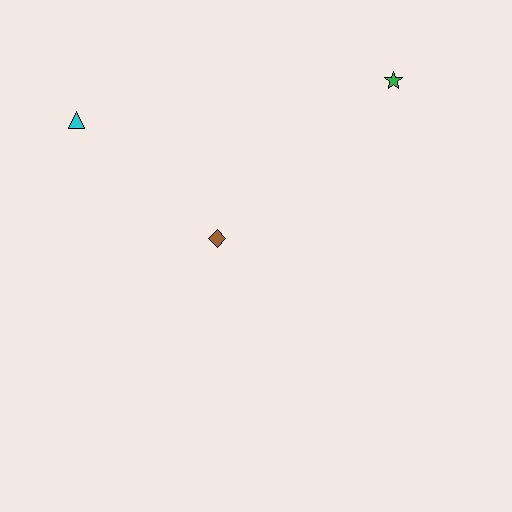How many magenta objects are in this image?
There are no magenta objects.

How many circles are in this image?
There are no circles.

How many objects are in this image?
There are 3 objects.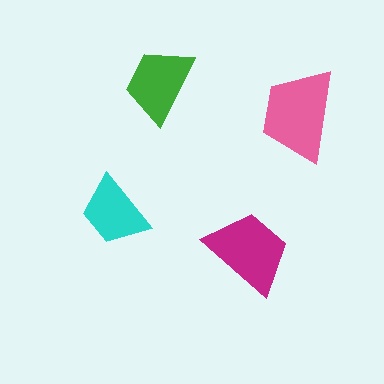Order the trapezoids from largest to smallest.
the pink one, the magenta one, the green one, the cyan one.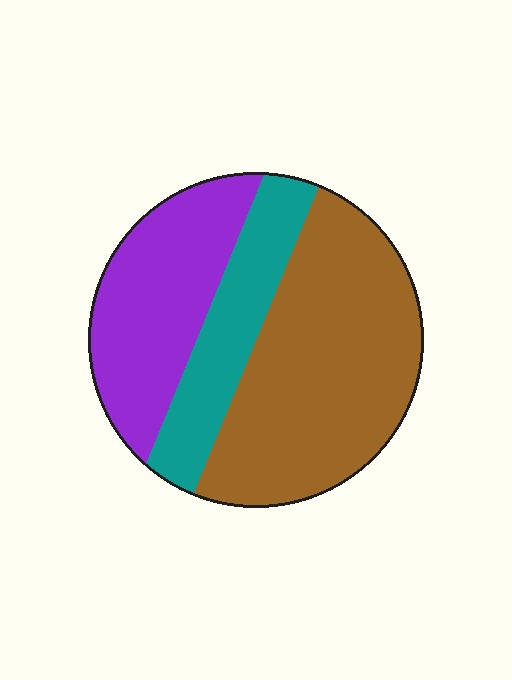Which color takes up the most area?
Brown, at roughly 50%.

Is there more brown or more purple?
Brown.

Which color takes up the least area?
Teal, at roughly 20%.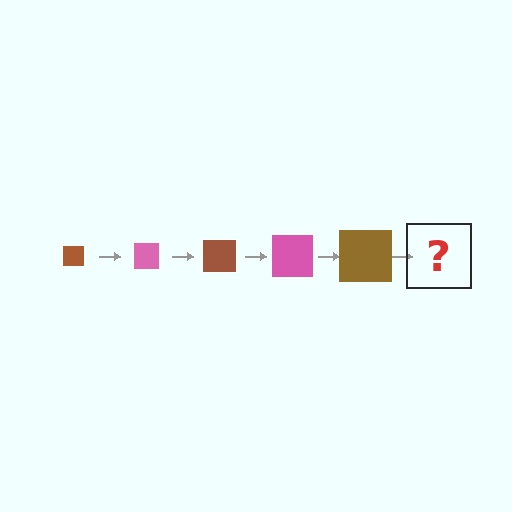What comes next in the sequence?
The next element should be a pink square, larger than the previous one.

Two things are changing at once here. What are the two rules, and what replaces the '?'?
The two rules are that the square grows larger each step and the color cycles through brown and pink. The '?' should be a pink square, larger than the previous one.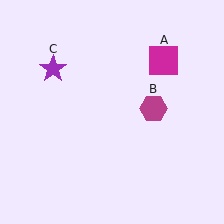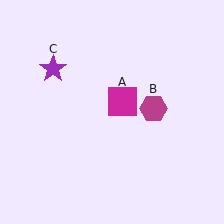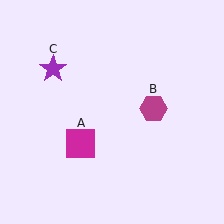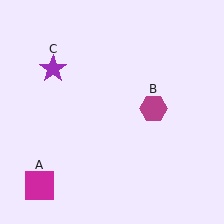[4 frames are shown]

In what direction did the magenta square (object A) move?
The magenta square (object A) moved down and to the left.